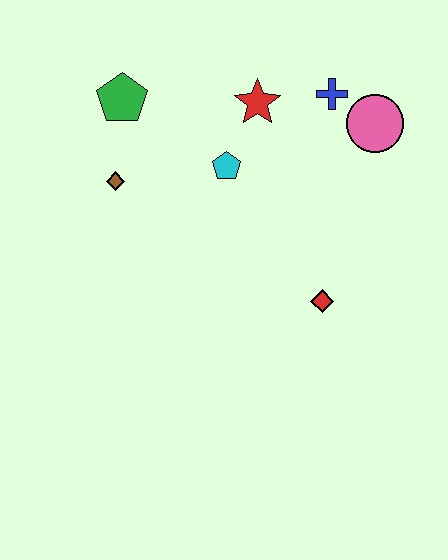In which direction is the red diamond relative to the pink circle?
The red diamond is below the pink circle.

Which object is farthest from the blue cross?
The brown diamond is farthest from the blue cross.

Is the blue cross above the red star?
Yes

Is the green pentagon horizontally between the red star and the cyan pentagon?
No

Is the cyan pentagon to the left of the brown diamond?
No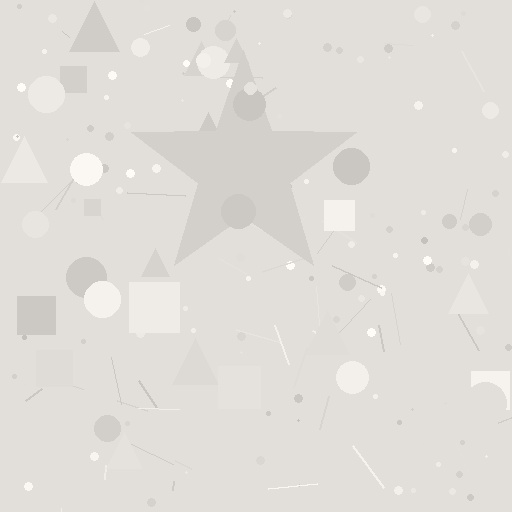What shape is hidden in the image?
A star is hidden in the image.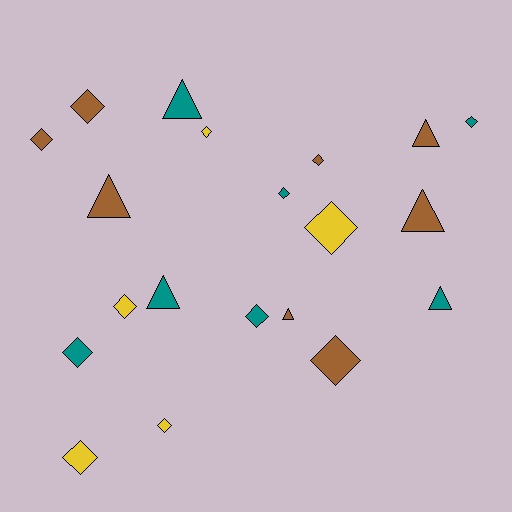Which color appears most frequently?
Brown, with 8 objects.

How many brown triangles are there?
There are 4 brown triangles.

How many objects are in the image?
There are 20 objects.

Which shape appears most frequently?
Diamond, with 13 objects.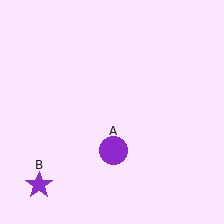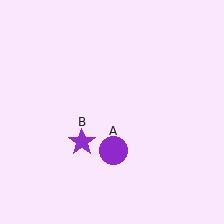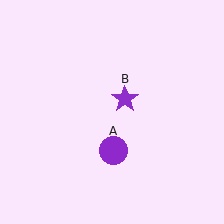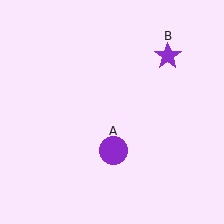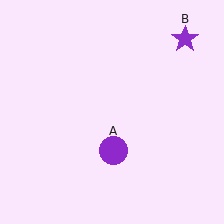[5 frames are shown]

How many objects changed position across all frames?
1 object changed position: purple star (object B).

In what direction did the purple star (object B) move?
The purple star (object B) moved up and to the right.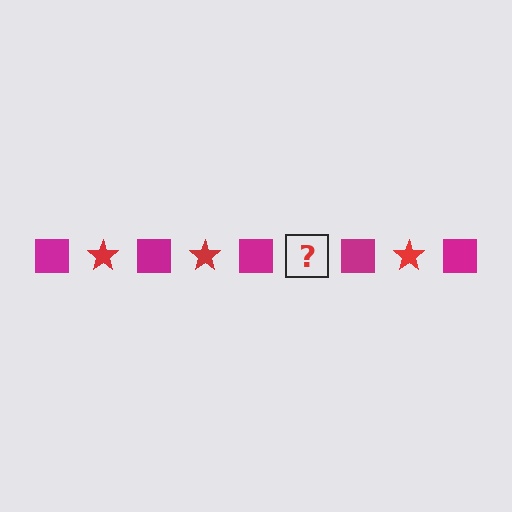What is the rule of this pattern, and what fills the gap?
The rule is that the pattern alternates between magenta square and red star. The gap should be filled with a red star.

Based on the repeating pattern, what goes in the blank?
The blank should be a red star.